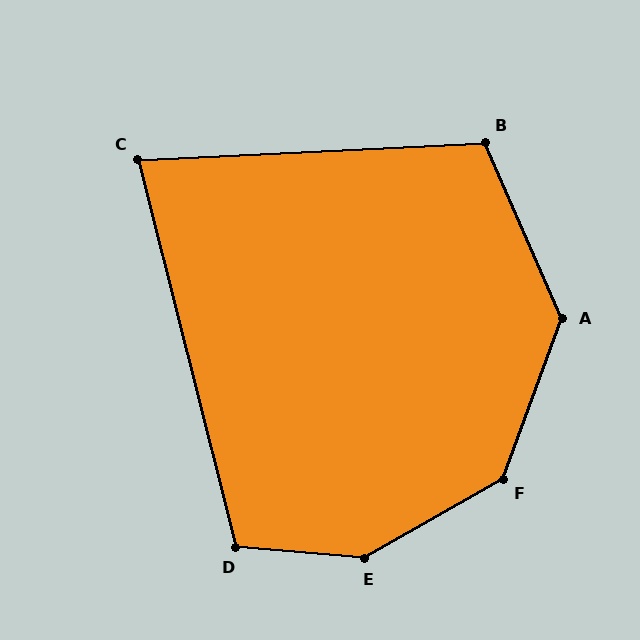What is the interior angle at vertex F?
Approximately 140 degrees (obtuse).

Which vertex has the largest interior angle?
E, at approximately 145 degrees.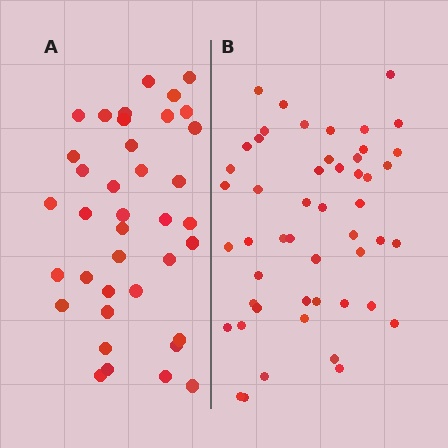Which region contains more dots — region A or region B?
Region B (the right region) has more dots.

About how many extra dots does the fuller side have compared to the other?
Region B has roughly 12 or so more dots than region A.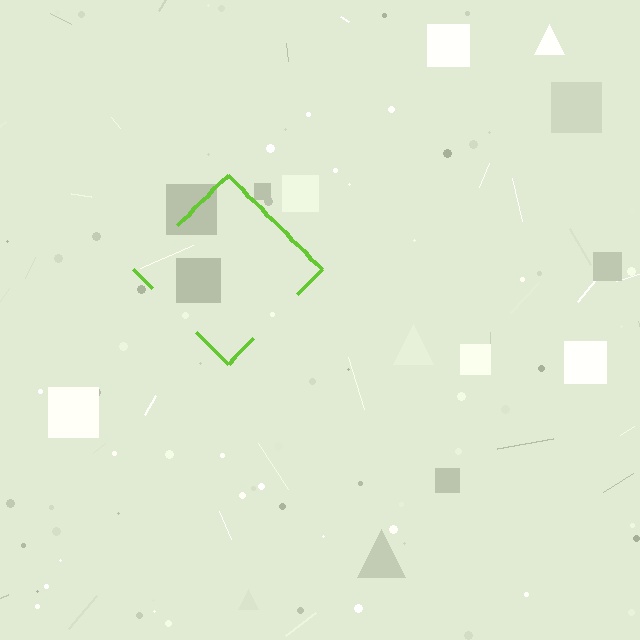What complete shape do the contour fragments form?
The contour fragments form a diamond.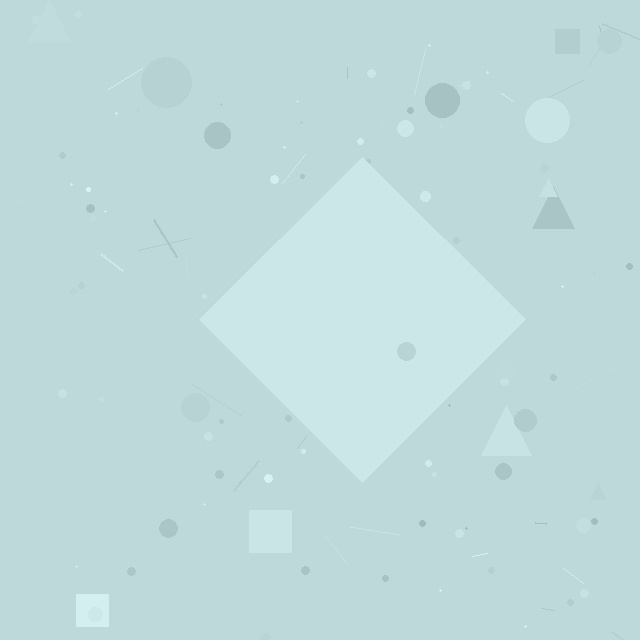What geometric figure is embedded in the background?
A diamond is embedded in the background.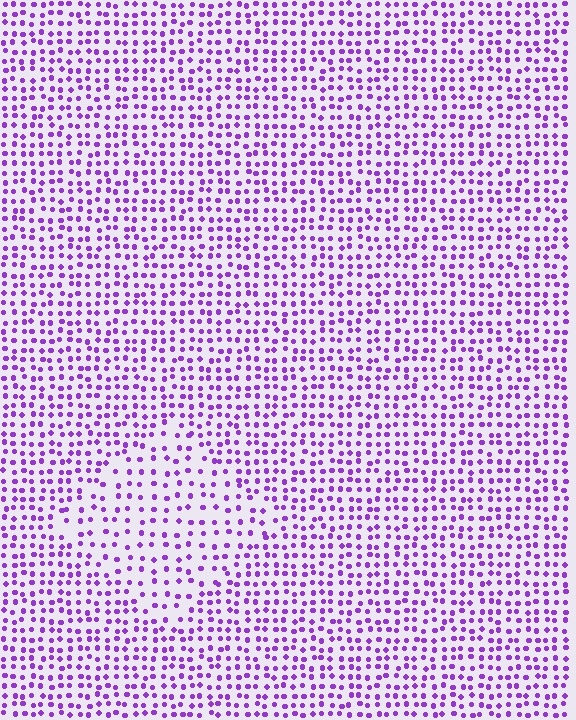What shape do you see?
I see a diamond.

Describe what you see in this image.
The image contains small purple elements arranged at two different densities. A diamond-shaped region is visible where the elements are less densely packed than the surrounding area.